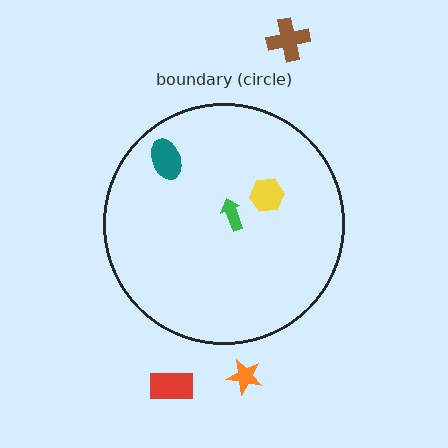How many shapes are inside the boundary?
3 inside, 3 outside.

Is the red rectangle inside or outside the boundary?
Outside.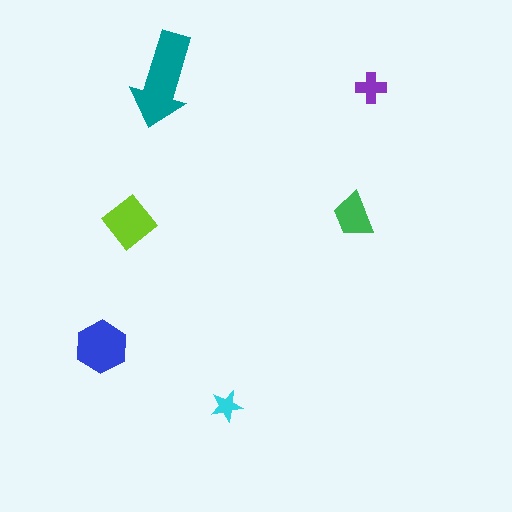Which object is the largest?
The teal arrow.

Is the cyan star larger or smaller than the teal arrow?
Smaller.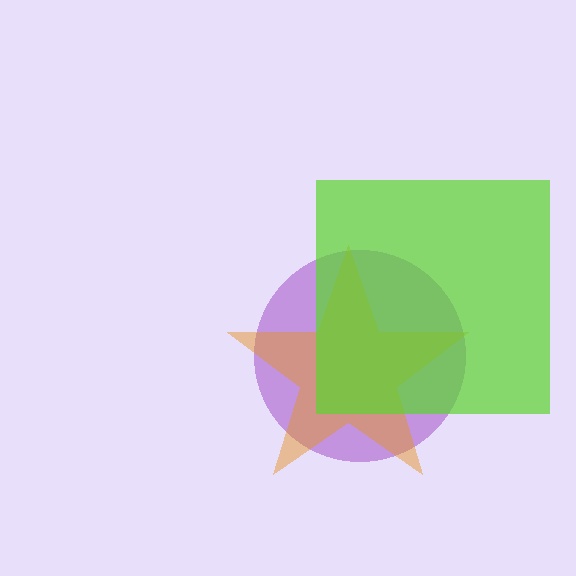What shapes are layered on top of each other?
The layered shapes are: a purple circle, an orange star, a lime square.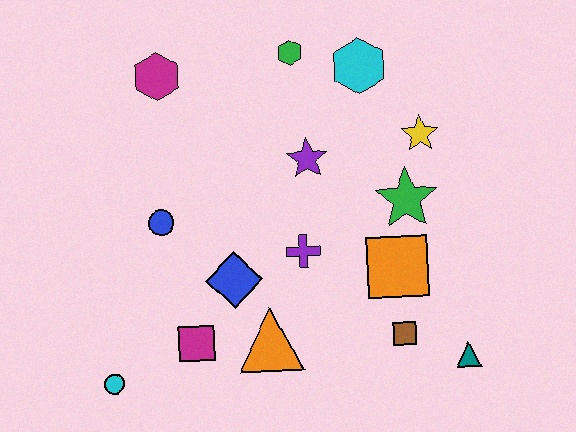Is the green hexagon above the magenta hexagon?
Yes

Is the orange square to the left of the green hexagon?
No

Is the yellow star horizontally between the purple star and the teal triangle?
Yes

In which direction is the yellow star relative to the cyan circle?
The yellow star is to the right of the cyan circle.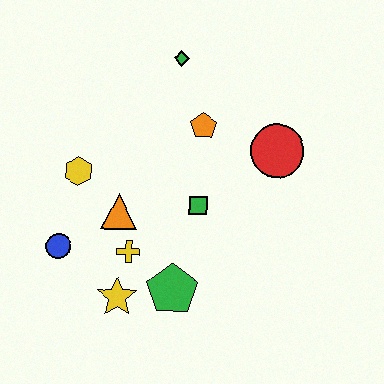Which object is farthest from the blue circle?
The red circle is farthest from the blue circle.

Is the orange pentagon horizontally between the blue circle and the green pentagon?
No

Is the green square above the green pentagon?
Yes